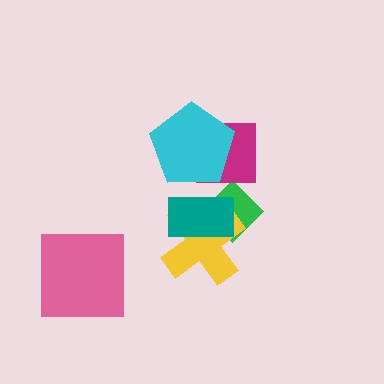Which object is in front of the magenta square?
The cyan pentagon is in front of the magenta square.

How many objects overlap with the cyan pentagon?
1 object overlaps with the cyan pentagon.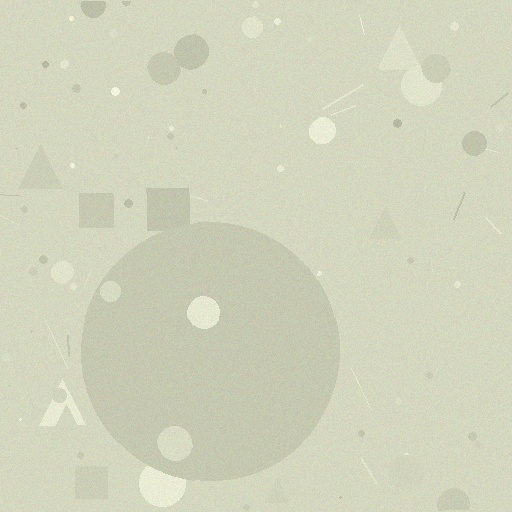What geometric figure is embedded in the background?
A circle is embedded in the background.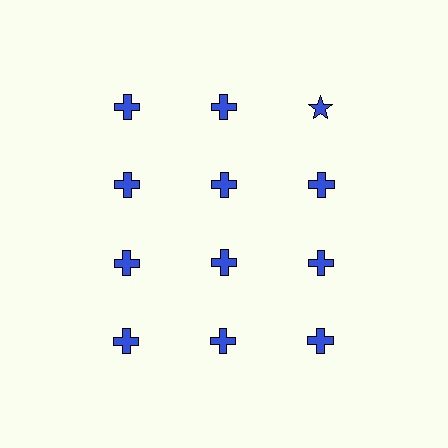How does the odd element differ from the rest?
It has a different shape: star instead of cross.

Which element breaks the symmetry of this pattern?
The blue star in the top row, center column breaks the symmetry. All other shapes are blue crosses.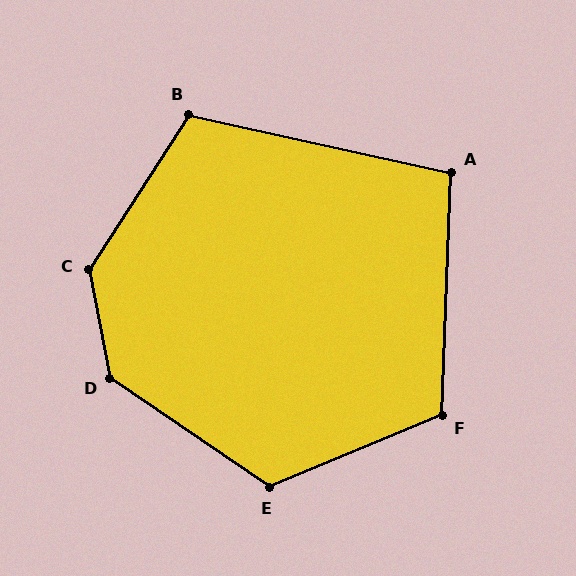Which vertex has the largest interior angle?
C, at approximately 136 degrees.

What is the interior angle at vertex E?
Approximately 123 degrees (obtuse).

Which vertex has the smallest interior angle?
A, at approximately 100 degrees.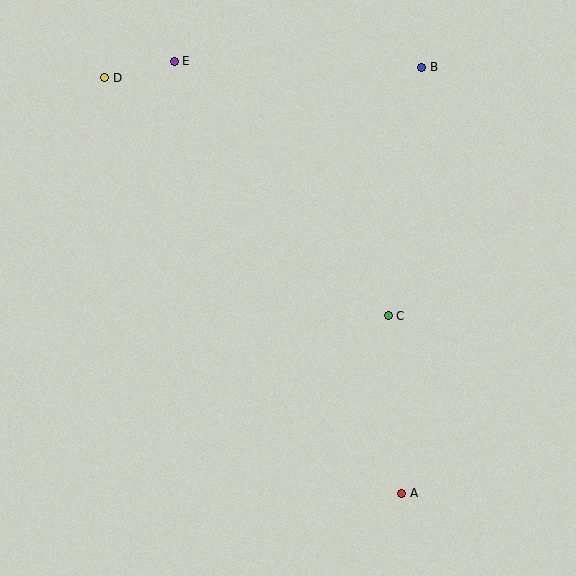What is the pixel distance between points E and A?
The distance between E and A is 488 pixels.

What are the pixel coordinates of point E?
Point E is at (174, 61).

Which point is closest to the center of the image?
Point C at (388, 316) is closest to the center.